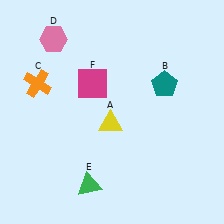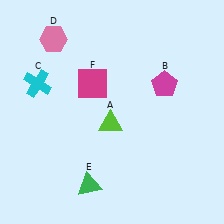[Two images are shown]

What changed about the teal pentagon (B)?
In Image 1, B is teal. In Image 2, it changed to magenta.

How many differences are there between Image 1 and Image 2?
There are 3 differences between the two images.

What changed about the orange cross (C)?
In Image 1, C is orange. In Image 2, it changed to cyan.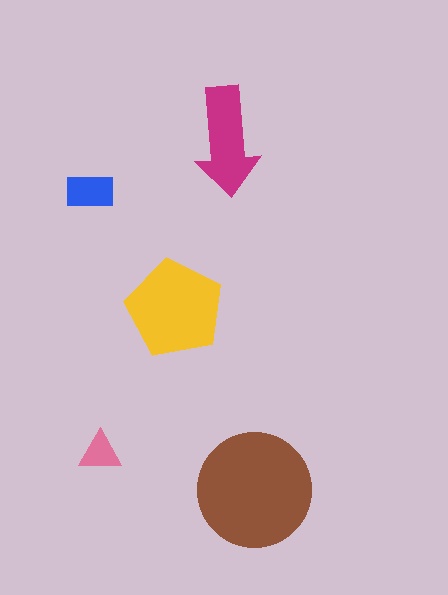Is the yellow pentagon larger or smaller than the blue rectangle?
Larger.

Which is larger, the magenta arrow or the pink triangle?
The magenta arrow.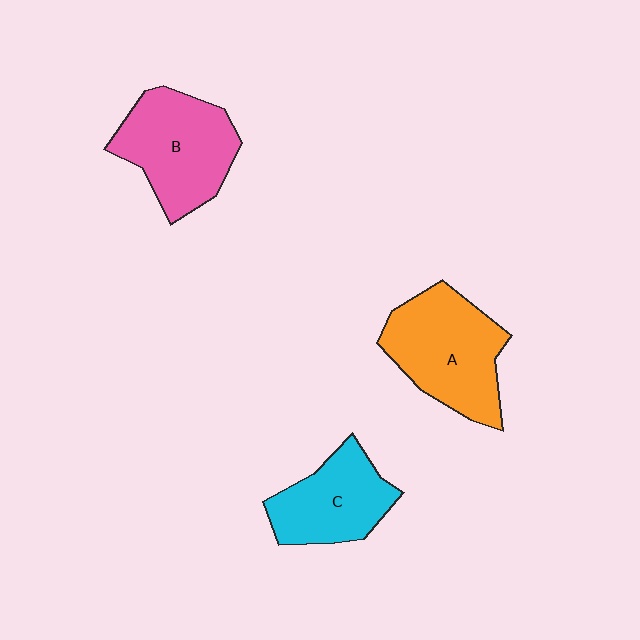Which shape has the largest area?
Shape A (orange).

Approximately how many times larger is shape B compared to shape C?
Approximately 1.2 times.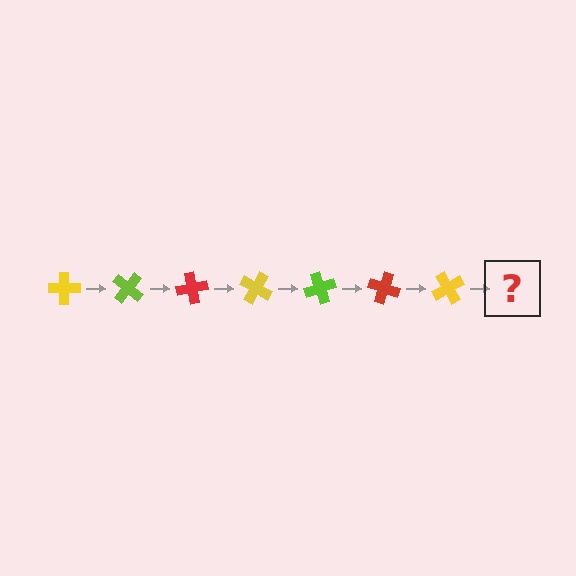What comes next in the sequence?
The next element should be a lime cross, rotated 280 degrees from the start.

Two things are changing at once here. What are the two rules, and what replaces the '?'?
The two rules are that it rotates 40 degrees each step and the color cycles through yellow, lime, and red. The '?' should be a lime cross, rotated 280 degrees from the start.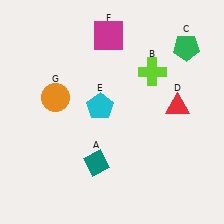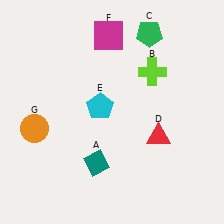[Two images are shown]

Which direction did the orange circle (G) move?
The orange circle (G) moved down.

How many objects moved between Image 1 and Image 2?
3 objects moved between the two images.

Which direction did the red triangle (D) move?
The red triangle (D) moved down.